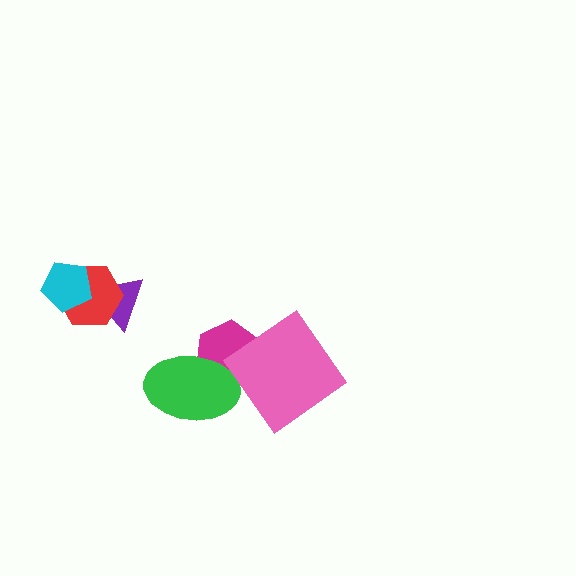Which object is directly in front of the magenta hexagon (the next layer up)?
The green ellipse is directly in front of the magenta hexagon.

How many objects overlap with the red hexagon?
2 objects overlap with the red hexagon.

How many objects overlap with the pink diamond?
1 object overlaps with the pink diamond.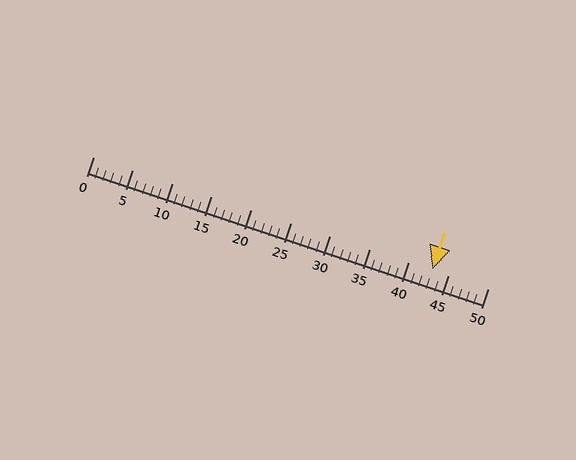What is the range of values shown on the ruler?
The ruler shows values from 0 to 50.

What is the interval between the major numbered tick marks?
The major tick marks are spaced 5 units apart.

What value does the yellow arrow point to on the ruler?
The yellow arrow points to approximately 43.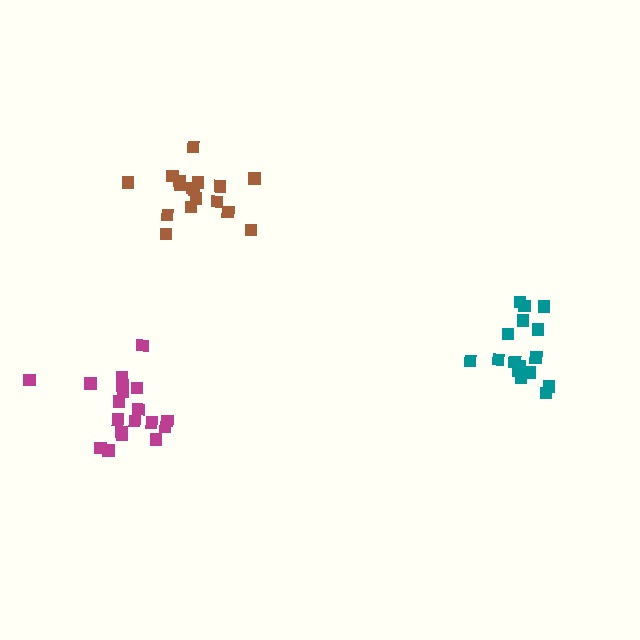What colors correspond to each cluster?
The clusters are colored: brown, magenta, teal.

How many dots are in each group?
Group 1: 17 dots, Group 2: 19 dots, Group 3: 17 dots (53 total).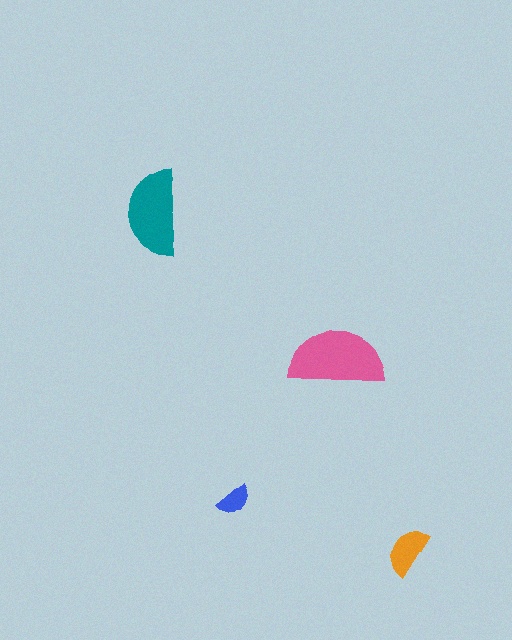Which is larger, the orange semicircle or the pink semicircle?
The pink one.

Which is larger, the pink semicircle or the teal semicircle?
The pink one.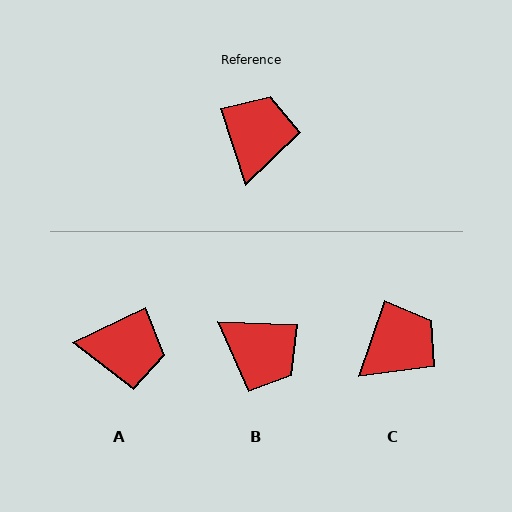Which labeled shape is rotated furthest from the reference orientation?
B, about 110 degrees away.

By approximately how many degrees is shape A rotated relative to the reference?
Approximately 82 degrees clockwise.